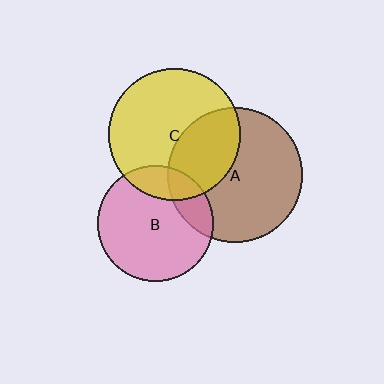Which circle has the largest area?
Circle A (brown).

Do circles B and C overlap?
Yes.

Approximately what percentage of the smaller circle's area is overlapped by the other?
Approximately 20%.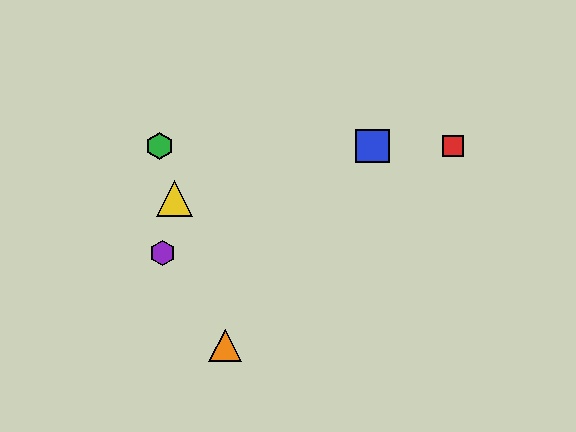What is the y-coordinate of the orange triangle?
The orange triangle is at y≈345.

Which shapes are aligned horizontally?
The red square, the blue square, the green hexagon are aligned horizontally.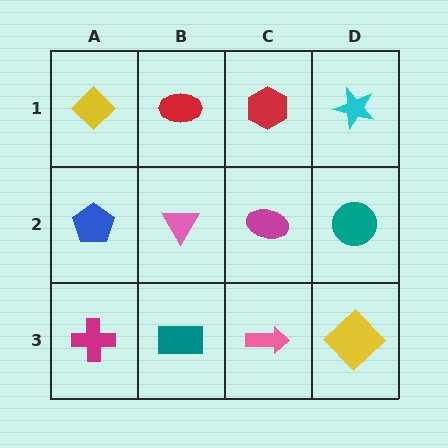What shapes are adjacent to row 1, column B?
A pink triangle (row 2, column B), a yellow diamond (row 1, column A), a red hexagon (row 1, column C).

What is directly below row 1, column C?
A magenta ellipse.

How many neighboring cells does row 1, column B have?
3.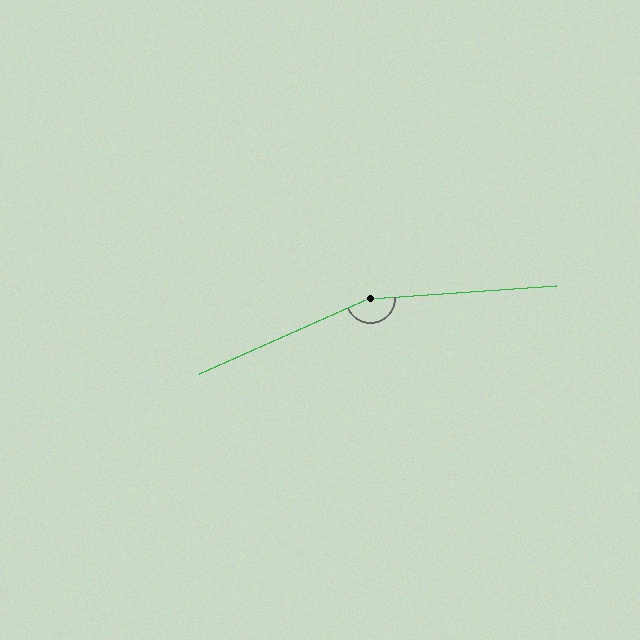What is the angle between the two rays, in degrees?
Approximately 160 degrees.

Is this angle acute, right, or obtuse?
It is obtuse.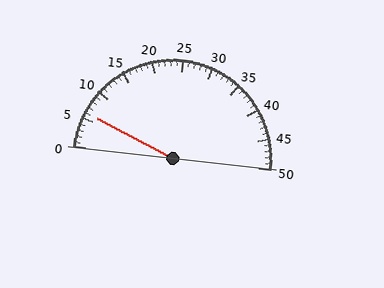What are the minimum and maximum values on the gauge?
The gauge ranges from 0 to 50.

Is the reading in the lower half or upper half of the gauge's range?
The reading is in the lower half of the range (0 to 50).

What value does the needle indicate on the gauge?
The needle indicates approximately 6.